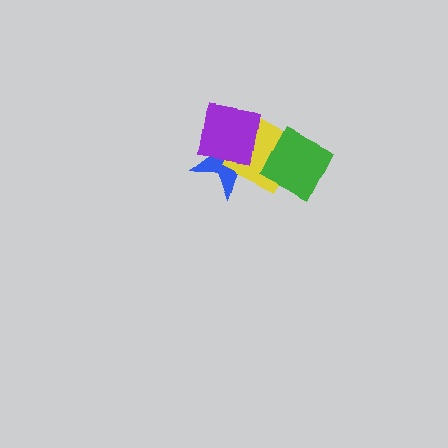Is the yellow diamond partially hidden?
Yes, it is partially covered by another shape.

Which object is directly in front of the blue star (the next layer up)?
The yellow diamond is directly in front of the blue star.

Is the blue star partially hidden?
Yes, it is partially covered by another shape.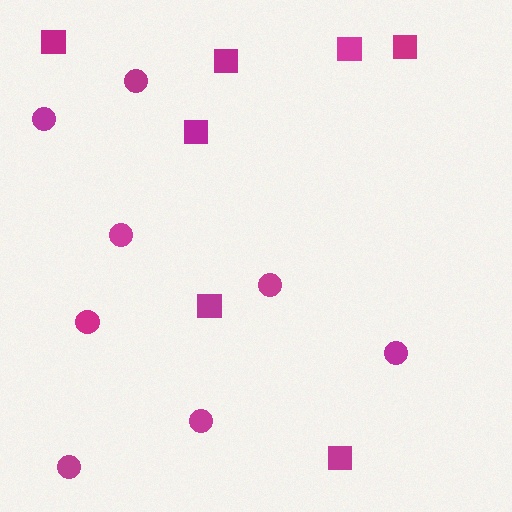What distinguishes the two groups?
There are 2 groups: one group of circles (8) and one group of squares (7).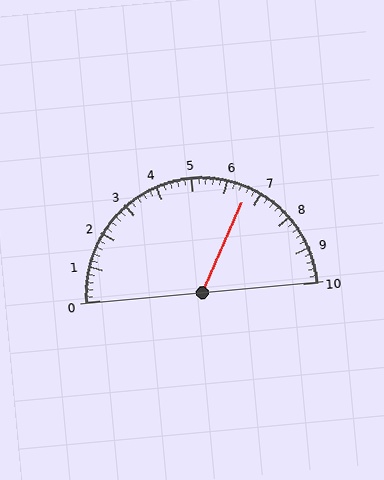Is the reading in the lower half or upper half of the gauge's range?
The reading is in the upper half of the range (0 to 10).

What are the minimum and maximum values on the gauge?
The gauge ranges from 0 to 10.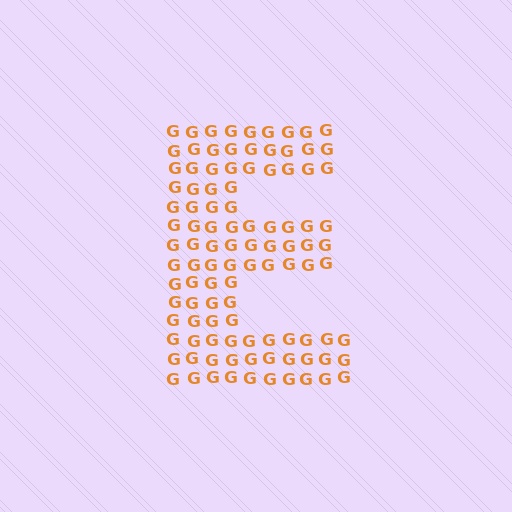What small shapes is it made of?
It is made of small letter G's.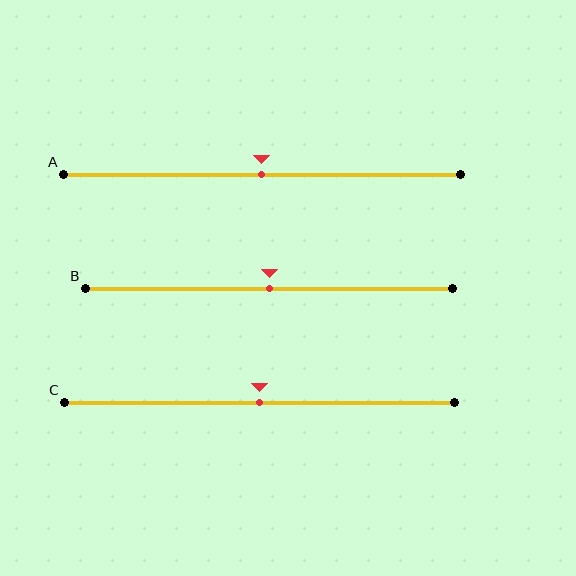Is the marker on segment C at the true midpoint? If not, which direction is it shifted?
Yes, the marker on segment C is at the true midpoint.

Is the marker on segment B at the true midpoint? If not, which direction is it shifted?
Yes, the marker on segment B is at the true midpoint.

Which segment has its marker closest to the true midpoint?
Segment A has its marker closest to the true midpoint.